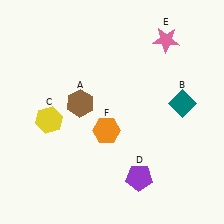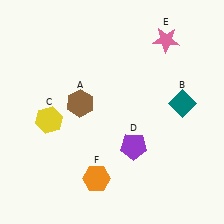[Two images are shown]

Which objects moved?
The objects that moved are: the purple pentagon (D), the orange hexagon (F).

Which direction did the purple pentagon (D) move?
The purple pentagon (D) moved up.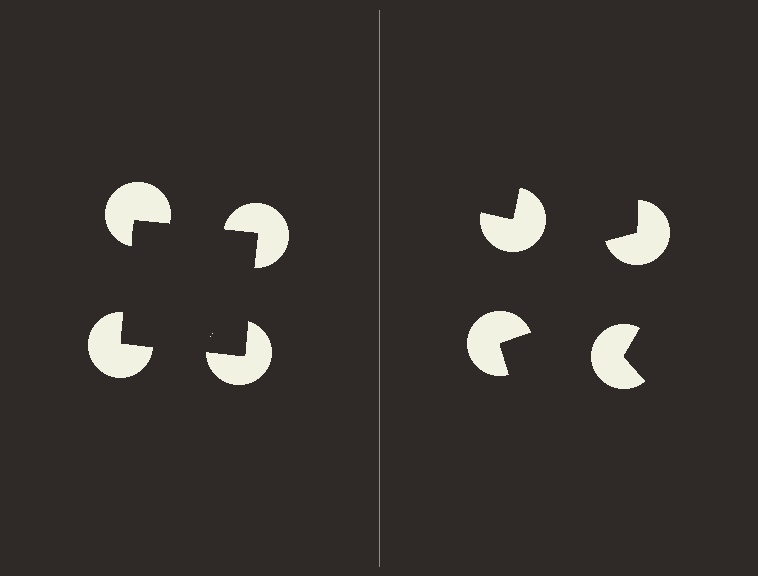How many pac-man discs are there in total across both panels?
8 — 4 on each side.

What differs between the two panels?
The pac-man discs are positioned identically on both sides; only the wedge orientations differ. On the left they align to a square; on the right they are misaligned.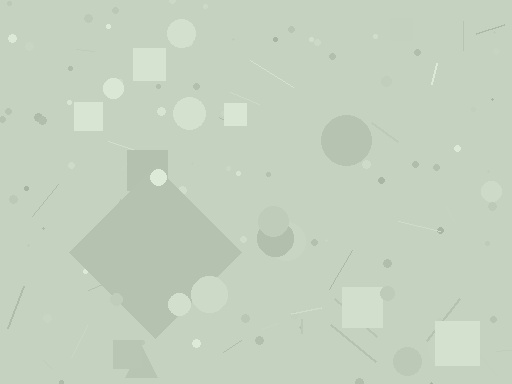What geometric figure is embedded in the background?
A diamond is embedded in the background.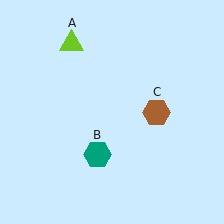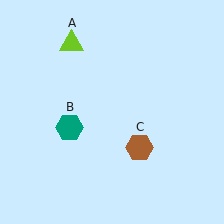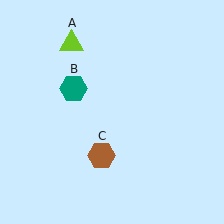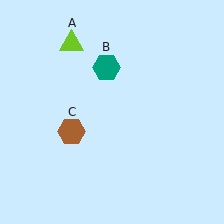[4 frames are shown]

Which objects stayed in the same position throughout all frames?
Lime triangle (object A) remained stationary.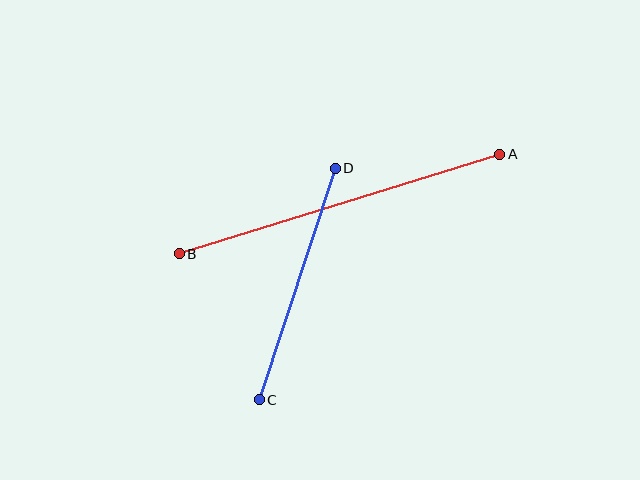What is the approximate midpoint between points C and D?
The midpoint is at approximately (297, 284) pixels.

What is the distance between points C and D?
The distance is approximately 244 pixels.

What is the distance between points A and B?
The distance is approximately 335 pixels.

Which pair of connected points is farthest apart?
Points A and B are farthest apart.